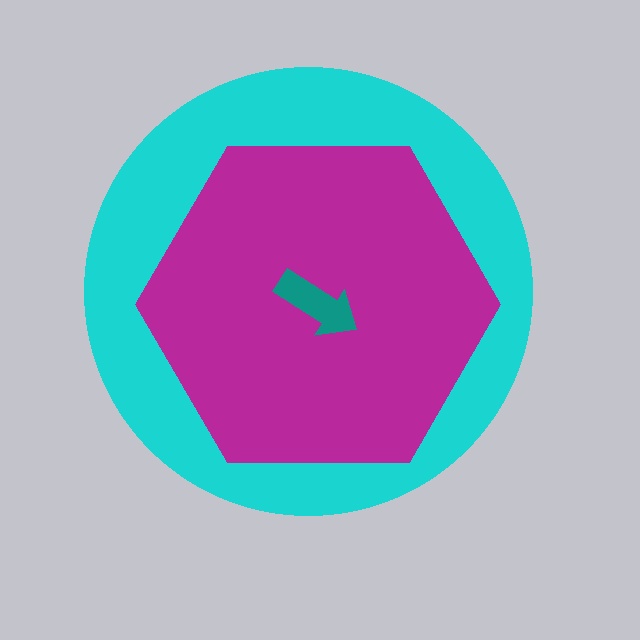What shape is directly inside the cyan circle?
The magenta hexagon.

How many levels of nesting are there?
3.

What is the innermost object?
The teal arrow.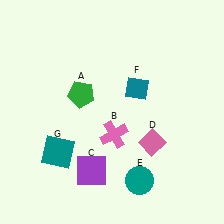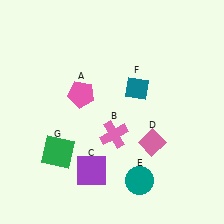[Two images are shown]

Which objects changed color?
A changed from green to pink. G changed from teal to green.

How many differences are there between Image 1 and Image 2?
There are 2 differences between the two images.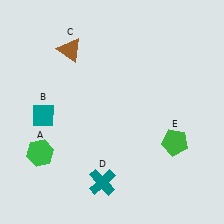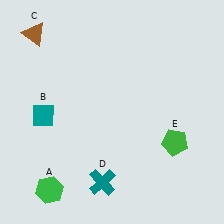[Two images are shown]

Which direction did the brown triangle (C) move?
The brown triangle (C) moved left.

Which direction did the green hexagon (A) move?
The green hexagon (A) moved down.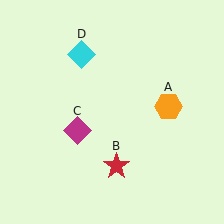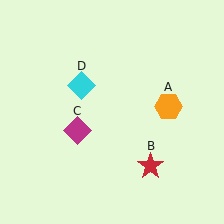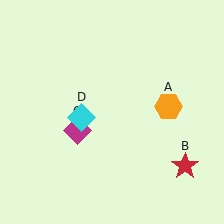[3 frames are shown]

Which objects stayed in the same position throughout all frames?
Orange hexagon (object A) and magenta diamond (object C) remained stationary.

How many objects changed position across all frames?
2 objects changed position: red star (object B), cyan diamond (object D).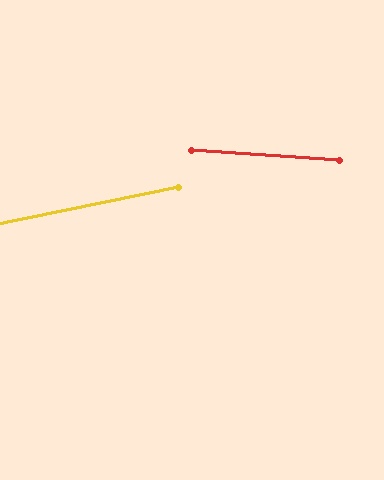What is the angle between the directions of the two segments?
Approximately 15 degrees.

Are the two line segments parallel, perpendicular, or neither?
Neither parallel nor perpendicular — they differ by about 15°.